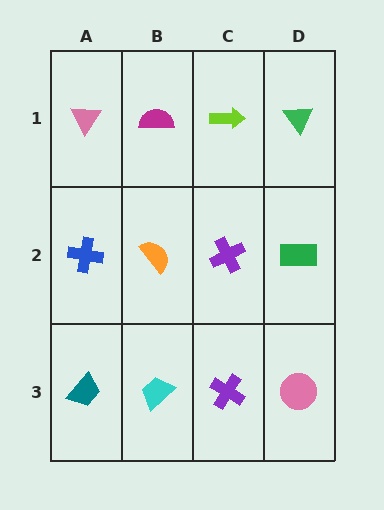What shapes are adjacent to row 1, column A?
A blue cross (row 2, column A), a magenta semicircle (row 1, column B).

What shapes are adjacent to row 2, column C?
A lime arrow (row 1, column C), a purple cross (row 3, column C), an orange semicircle (row 2, column B), a green rectangle (row 2, column D).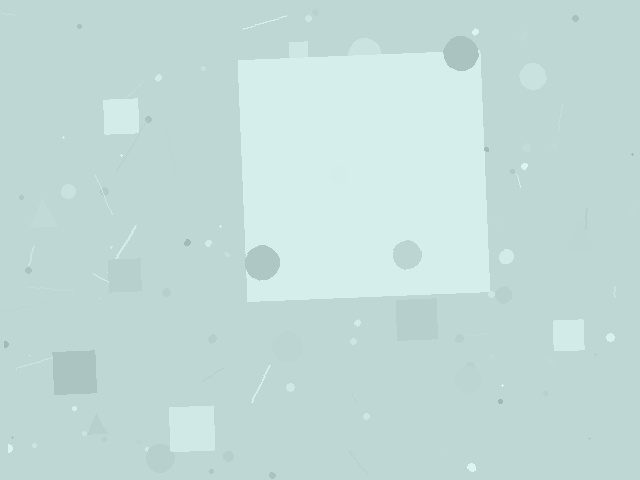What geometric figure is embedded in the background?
A square is embedded in the background.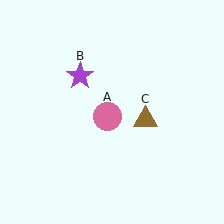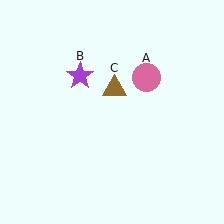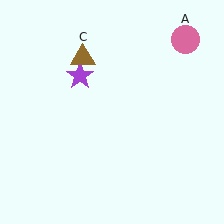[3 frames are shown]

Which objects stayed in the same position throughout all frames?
Purple star (object B) remained stationary.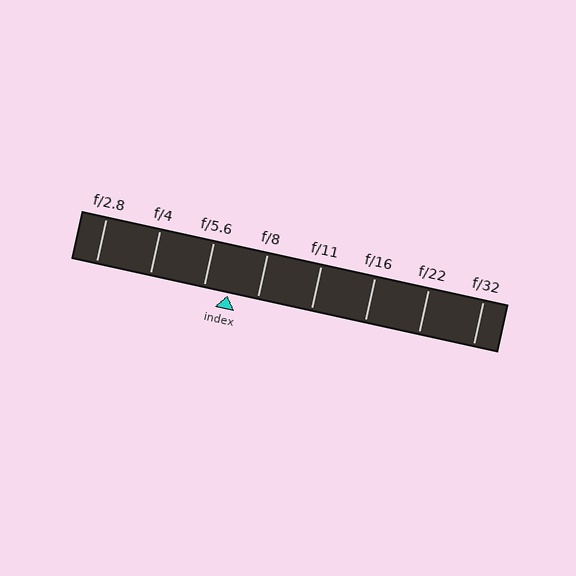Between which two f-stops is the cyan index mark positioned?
The index mark is between f/5.6 and f/8.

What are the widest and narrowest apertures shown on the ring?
The widest aperture shown is f/2.8 and the narrowest is f/32.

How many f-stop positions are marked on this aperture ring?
There are 8 f-stop positions marked.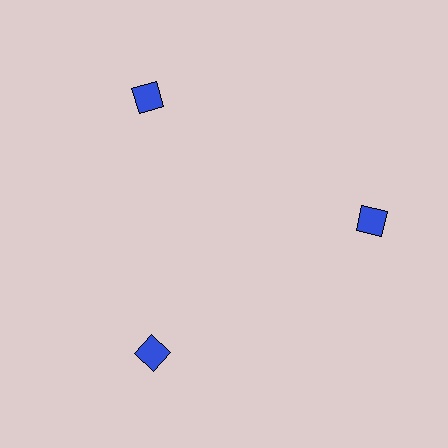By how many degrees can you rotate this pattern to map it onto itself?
The pattern maps onto itself every 120 degrees of rotation.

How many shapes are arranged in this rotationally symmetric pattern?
There are 3 shapes, arranged in 3 groups of 1.